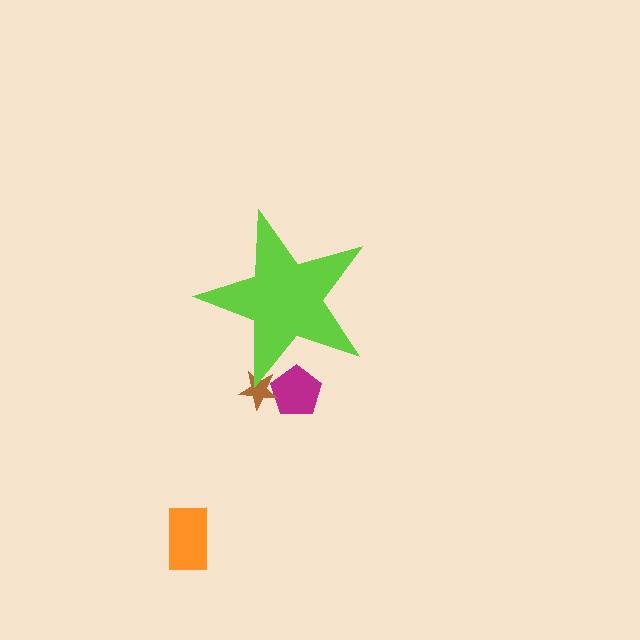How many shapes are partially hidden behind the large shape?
2 shapes are partially hidden.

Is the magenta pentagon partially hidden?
Yes, the magenta pentagon is partially hidden behind the lime star.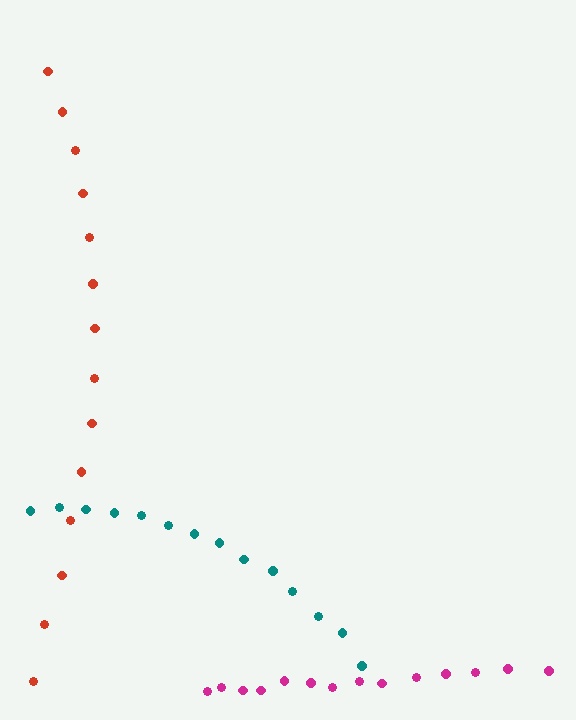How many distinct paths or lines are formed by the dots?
There are 3 distinct paths.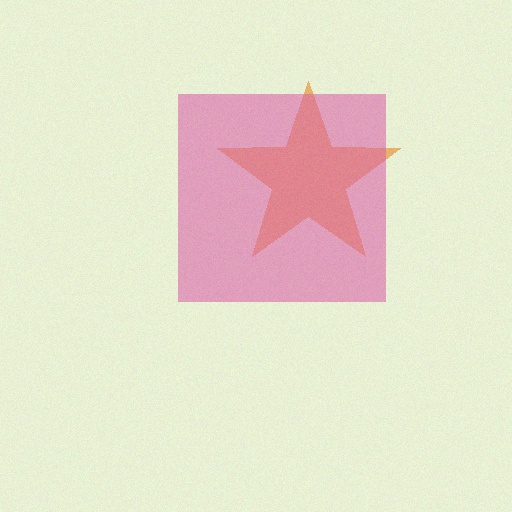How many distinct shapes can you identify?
There are 2 distinct shapes: an orange star, a pink square.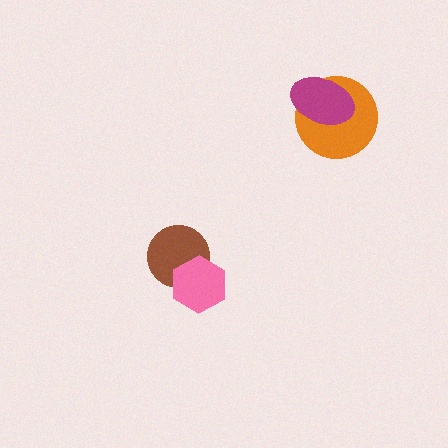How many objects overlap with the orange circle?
1 object overlaps with the orange circle.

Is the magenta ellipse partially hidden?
No, no other shape covers it.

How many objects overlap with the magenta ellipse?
1 object overlaps with the magenta ellipse.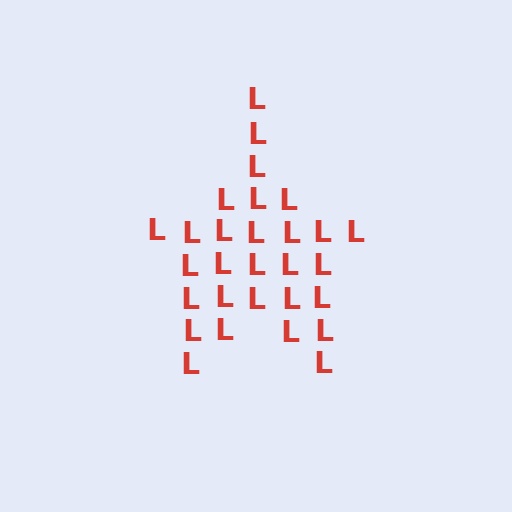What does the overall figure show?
The overall figure shows a star.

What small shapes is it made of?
It is made of small letter L's.